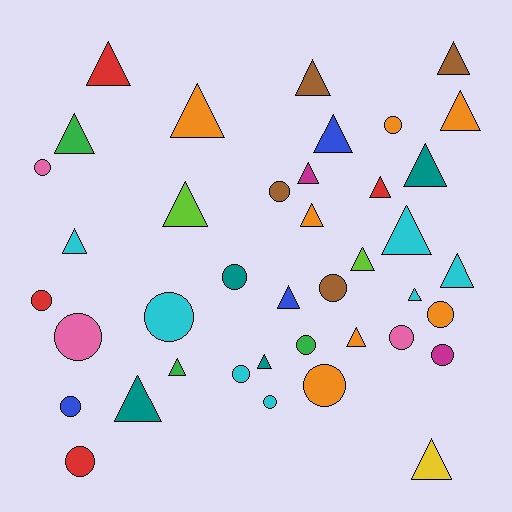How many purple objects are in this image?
There are no purple objects.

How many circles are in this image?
There are 17 circles.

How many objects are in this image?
There are 40 objects.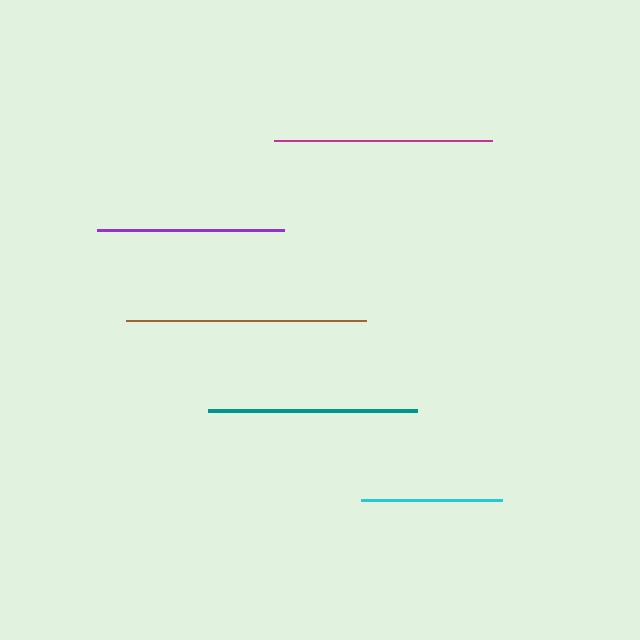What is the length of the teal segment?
The teal segment is approximately 209 pixels long.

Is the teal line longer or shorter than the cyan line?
The teal line is longer than the cyan line.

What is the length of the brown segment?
The brown segment is approximately 240 pixels long.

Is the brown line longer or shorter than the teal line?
The brown line is longer than the teal line.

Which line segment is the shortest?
The cyan line is the shortest at approximately 142 pixels.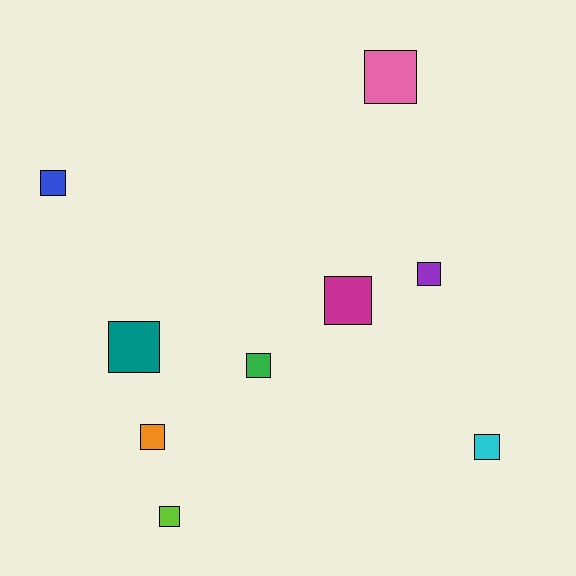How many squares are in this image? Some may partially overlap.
There are 9 squares.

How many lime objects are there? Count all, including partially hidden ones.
There is 1 lime object.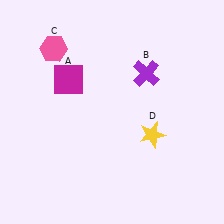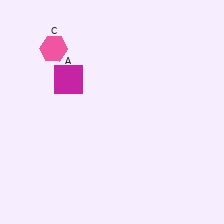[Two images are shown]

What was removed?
The purple cross (B), the yellow star (D) were removed in Image 2.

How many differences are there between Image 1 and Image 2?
There are 2 differences between the two images.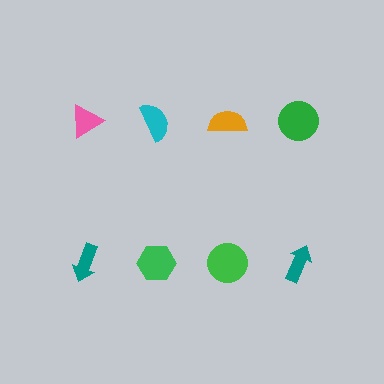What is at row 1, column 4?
A green circle.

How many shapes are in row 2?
4 shapes.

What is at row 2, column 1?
A teal arrow.